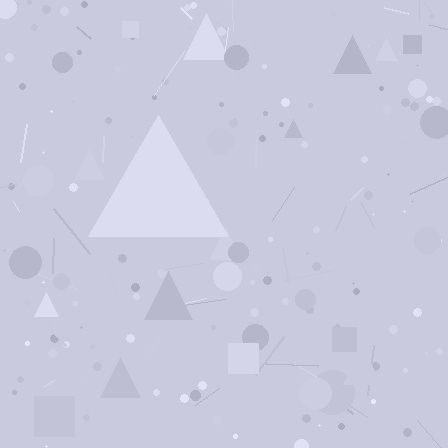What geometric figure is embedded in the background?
A triangle is embedded in the background.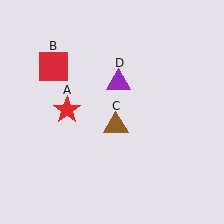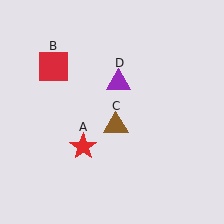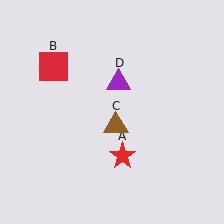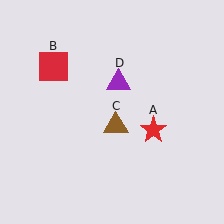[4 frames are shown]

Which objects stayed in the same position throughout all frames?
Red square (object B) and brown triangle (object C) and purple triangle (object D) remained stationary.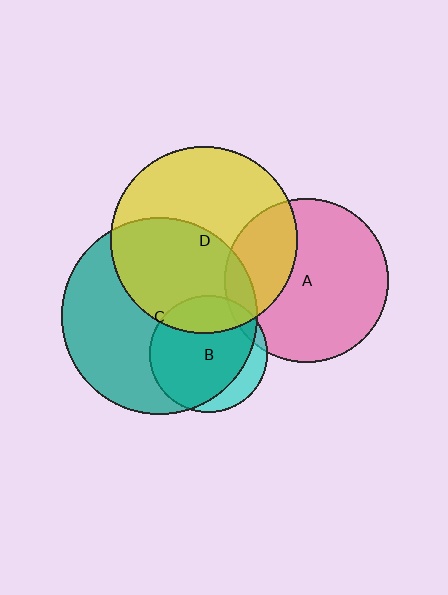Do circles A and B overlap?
Yes.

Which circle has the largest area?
Circle C (teal).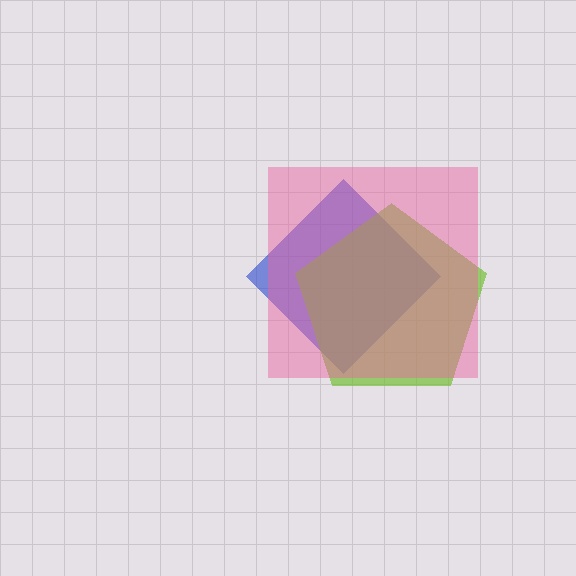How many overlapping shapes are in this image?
There are 3 overlapping shapes in the image.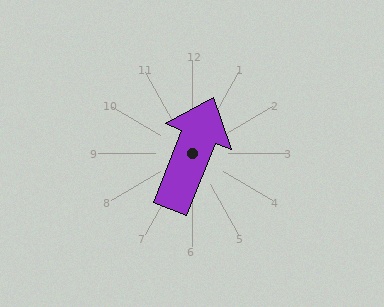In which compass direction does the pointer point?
North.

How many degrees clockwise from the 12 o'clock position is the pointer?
Approximately 21 degrees.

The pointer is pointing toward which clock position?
Roughly 1 o'clock.